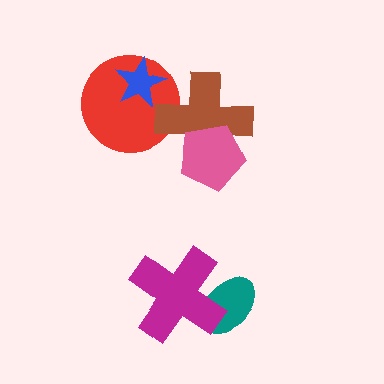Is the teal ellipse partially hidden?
Yes, it is partially covered by another shape.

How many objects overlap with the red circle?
2 objects overlap with the red circle.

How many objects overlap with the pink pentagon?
1 object overlaps with the pink pentagon.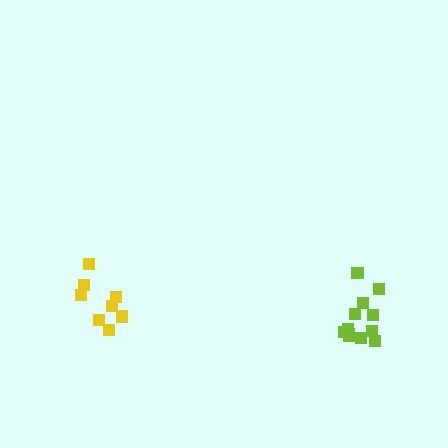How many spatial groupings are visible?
There are 2 spatial groupings.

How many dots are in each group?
Group 1: 8 dots, Group 2: 12 dots (20 total).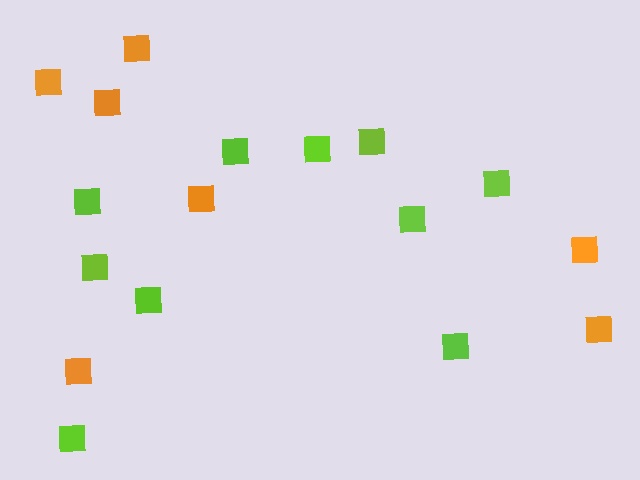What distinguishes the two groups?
There are 2 groups: one group of orange squares (7) and one group of lime squares (10).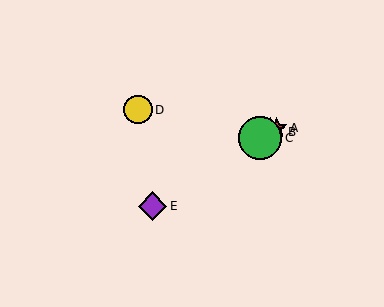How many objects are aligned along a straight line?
4 objects (A, B, C, E) are aligned along a straight line.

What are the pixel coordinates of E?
Object E is at (153, 206).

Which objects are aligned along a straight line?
Objects A, B, C, E are aligned along a straight line.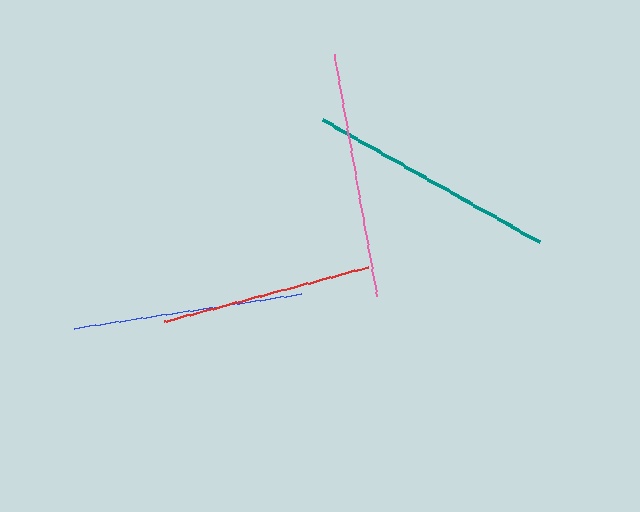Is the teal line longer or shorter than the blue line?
The teal line is longer than the blue line.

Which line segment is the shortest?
The red line is the shortest at approximately 210 pixels.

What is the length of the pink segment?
The pink segment is approximately 246 pixels long.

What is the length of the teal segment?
The teal segment is approximately 249 pixels long.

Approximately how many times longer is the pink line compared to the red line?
The pink line is approximately 1.2 times the length of the red line.